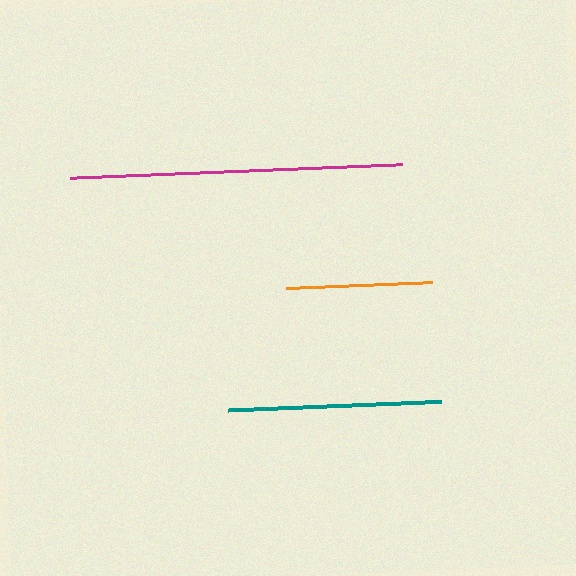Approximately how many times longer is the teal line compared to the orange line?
The teal line is approximately 1.5 times the length of the orange line.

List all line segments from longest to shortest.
From longest to shortest: magenta, teal, orange.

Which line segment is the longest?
The magenta line is the longest at approximately 332 pixels.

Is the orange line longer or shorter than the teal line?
The teal line is longer than the orange line.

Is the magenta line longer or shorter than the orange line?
The magenta line is longer than the orange line.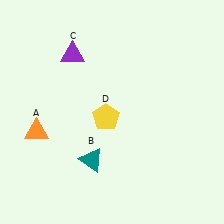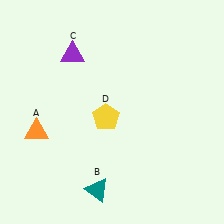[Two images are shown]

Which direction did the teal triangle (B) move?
The teal triangle (B) moved down.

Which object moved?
The teal triangle (B) moved down.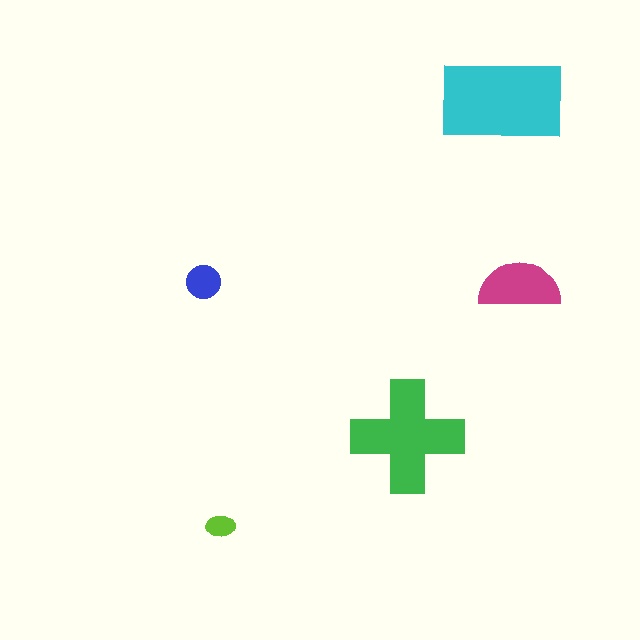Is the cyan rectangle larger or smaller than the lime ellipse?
Larger.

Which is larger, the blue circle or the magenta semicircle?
The magenta semicircle.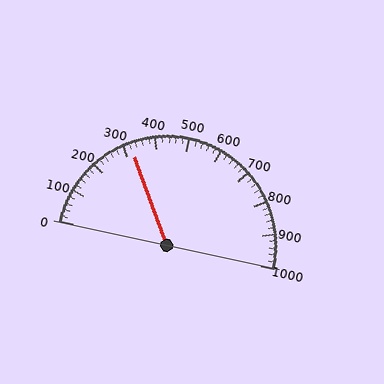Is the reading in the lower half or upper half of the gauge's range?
The reading is in the lower half of the range (0 to 1000).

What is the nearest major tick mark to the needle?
The nearest major tick mark is 300.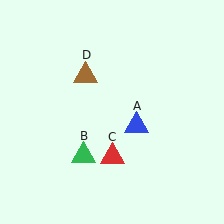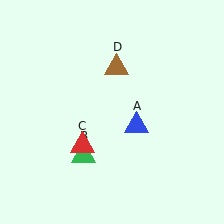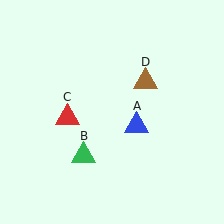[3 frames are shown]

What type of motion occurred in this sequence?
The red triangle (object C), brown triangle (object D) rotated clockwise around the center of the scene.